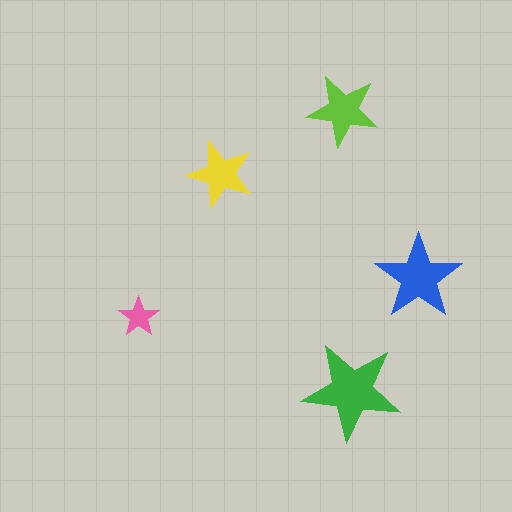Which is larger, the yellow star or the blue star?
The blue one.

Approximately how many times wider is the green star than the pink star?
About 2.5 times wider.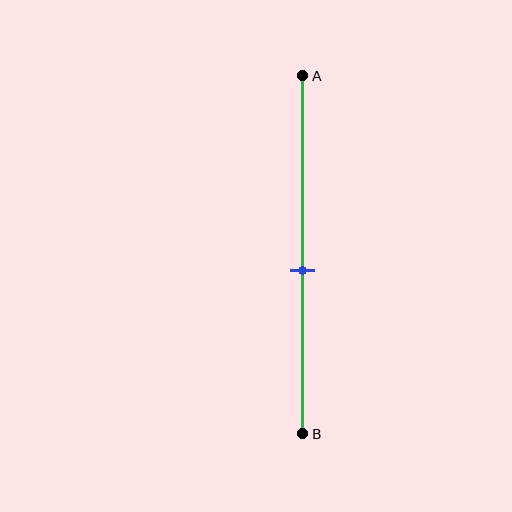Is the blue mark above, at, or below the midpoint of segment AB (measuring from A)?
The blue mark is below the midpoint of segment AB.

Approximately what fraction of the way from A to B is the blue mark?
The blue mark is approximately 55% of the way from A to B.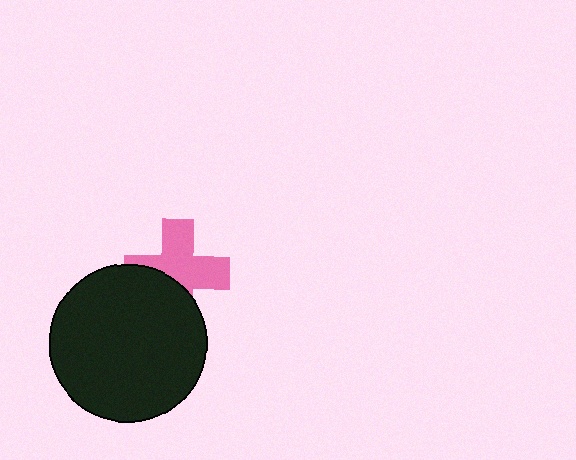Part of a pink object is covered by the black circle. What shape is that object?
It is a cross.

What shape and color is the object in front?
The object in front is a black circle.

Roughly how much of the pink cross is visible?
About half of it is visible (roughly 62%).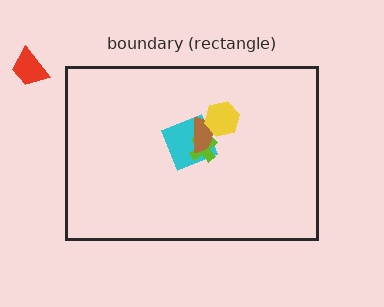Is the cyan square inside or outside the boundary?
Inside.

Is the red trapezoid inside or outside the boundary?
Outside.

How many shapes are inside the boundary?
4 inside, 1 outside.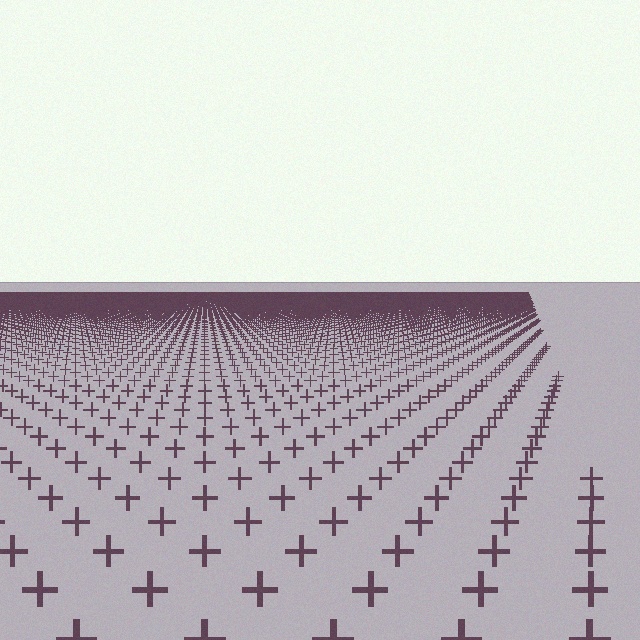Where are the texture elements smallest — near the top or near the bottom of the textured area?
Near the top.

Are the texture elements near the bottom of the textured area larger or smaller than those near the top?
Larger. Near the bottom, elements are closer to the viewer and appear at a bigger on-screen size.